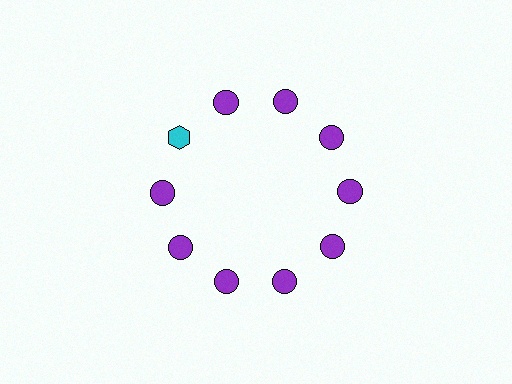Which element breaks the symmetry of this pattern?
The cyan hexagon at roughly the 10 o'clock position breaks the symmetry. All other shapes are purple circles.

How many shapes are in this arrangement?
There are 10 shapes arranged in a ring pattern.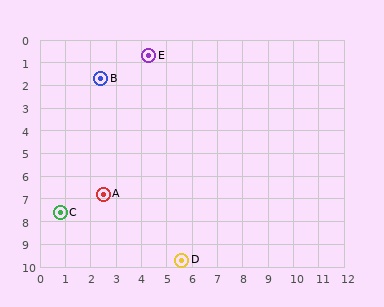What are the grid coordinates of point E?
Point E is at approximately (4.3, 0.7).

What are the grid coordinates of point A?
Point A is at approximately (2.5, 6.8).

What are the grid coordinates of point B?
Point B is at approximately (2.4, 1.7).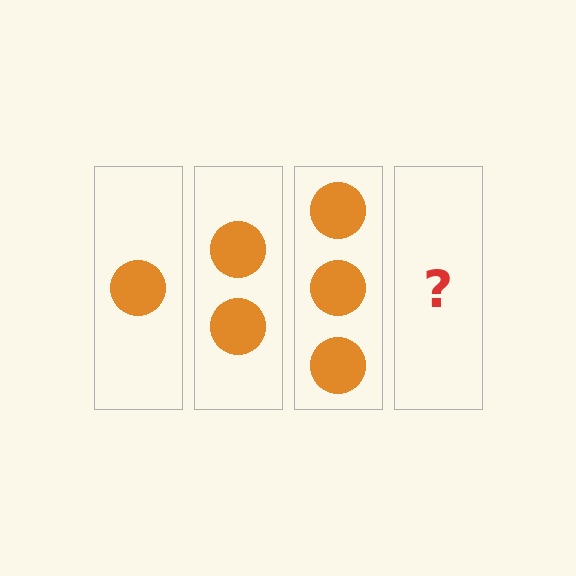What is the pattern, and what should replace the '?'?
The pattern is that each step adds one more circle. The '?' should be 4 circles.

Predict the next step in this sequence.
The next step is 4 circles.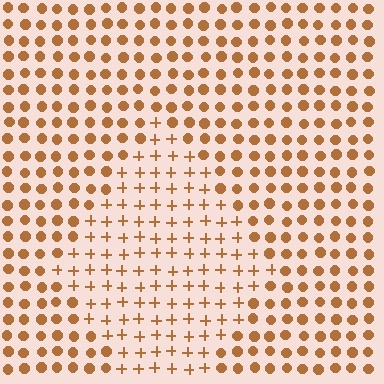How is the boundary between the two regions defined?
The boundary is defined by a change in element shape: plus signs inside vs. circles outside. All elements share the same color and spacing.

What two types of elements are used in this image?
The image uses plus signs inside the diamond region and circles outside it.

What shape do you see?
I see a diamond.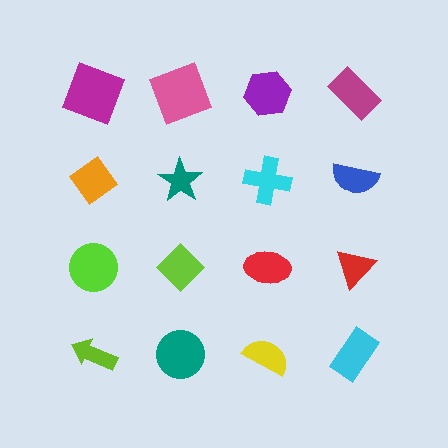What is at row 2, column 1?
An orange diamond.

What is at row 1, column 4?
A magenta rectangle.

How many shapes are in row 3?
4 shapes.